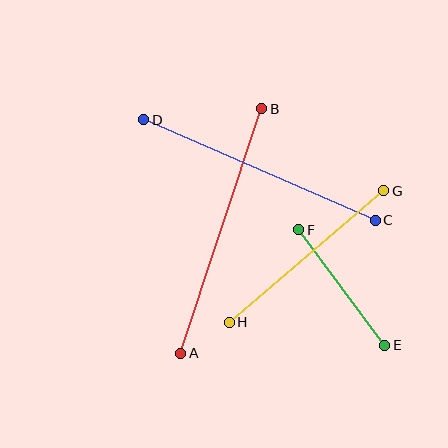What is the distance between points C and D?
The distance is approximately 252 pixels.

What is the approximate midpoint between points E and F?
The midpoint is at approximately (342, 288) pixels.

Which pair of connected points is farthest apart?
Points A and B are farthest apart.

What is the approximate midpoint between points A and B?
The midpoint is at approximately (221, 231) pixels.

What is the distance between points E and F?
The distance is approximately 144 pixels.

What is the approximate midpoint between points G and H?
The midpoint is at approximately (306, 257) pixels.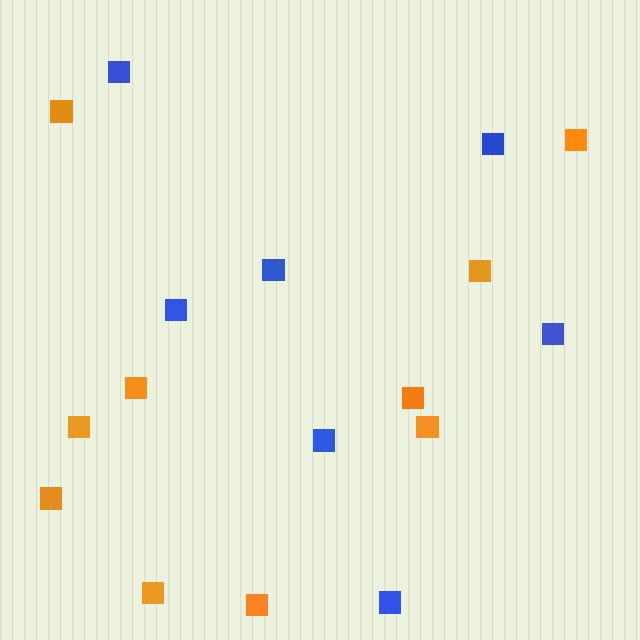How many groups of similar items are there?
There are 2 groups: one group of blue squares (7) and one group of orange squares (10).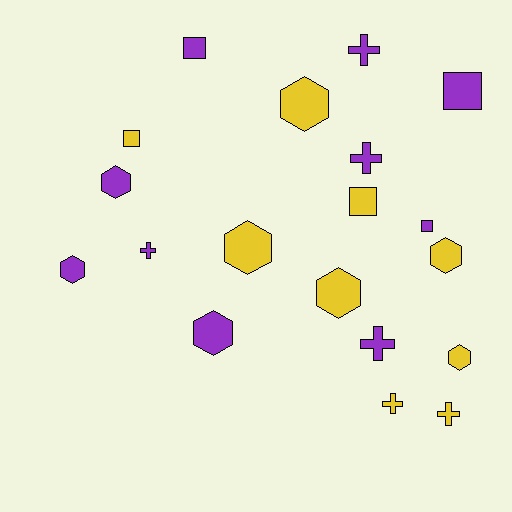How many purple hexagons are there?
There are 3 purple hexagons.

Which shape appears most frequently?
Hexagon, with 8 objects.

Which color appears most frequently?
Purple, with 10 objects.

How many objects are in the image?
There are 19 objects.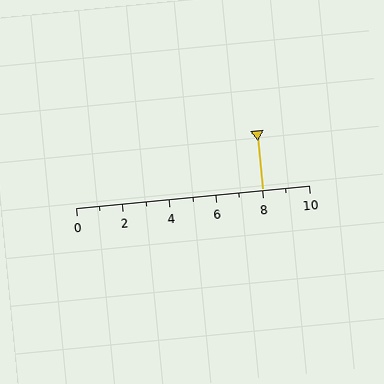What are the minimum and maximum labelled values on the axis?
The axis runs from 0 to 10.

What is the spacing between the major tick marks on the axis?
The major ticks are spaced 2 apart.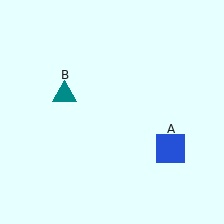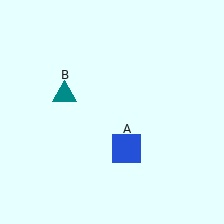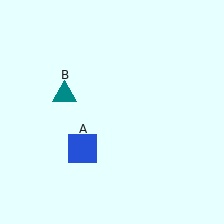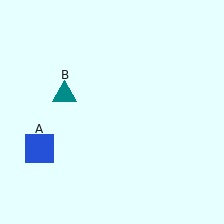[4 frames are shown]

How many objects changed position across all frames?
1 object changed position: blue square (object A).